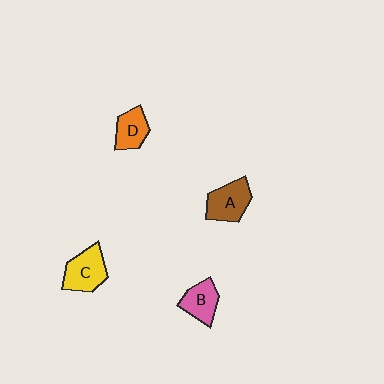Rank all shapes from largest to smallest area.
From largest to smallest: C (yellow), A (brown), B (pink), D (orange).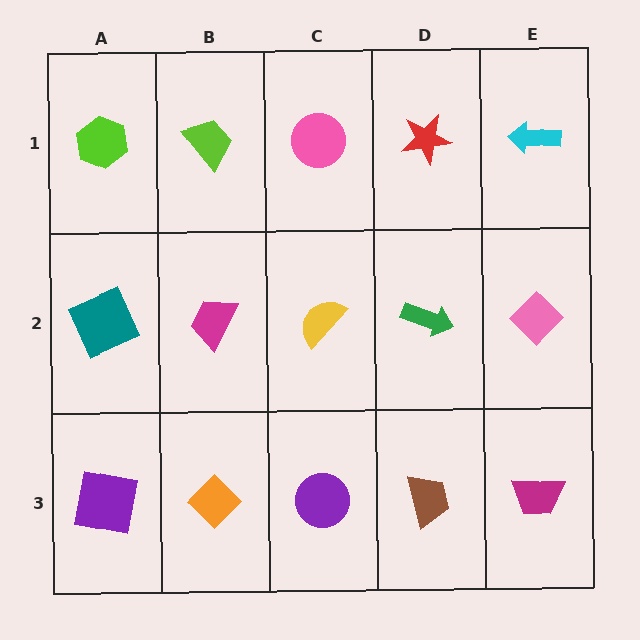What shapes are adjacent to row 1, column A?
A teal square (row 2, column A), a lime trapezoid (row 1, column B).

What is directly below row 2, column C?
A purple circle.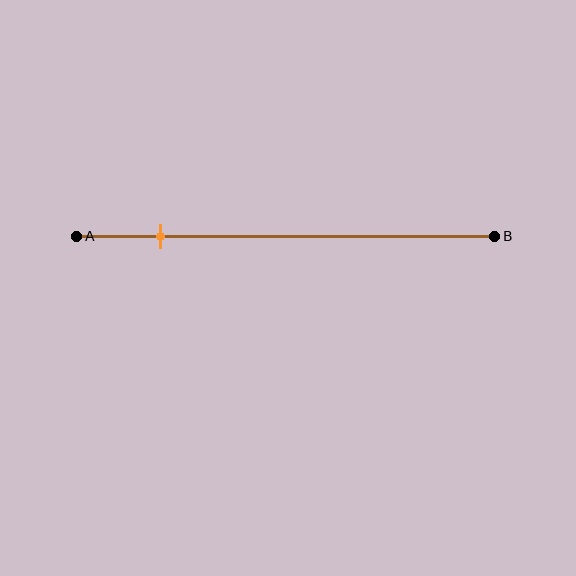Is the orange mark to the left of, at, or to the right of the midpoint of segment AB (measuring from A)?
The orange mark is to the left of the midpoint of segment AB.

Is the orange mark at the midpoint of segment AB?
No, the mark is at about 20% from A, not at the 50% midpoint.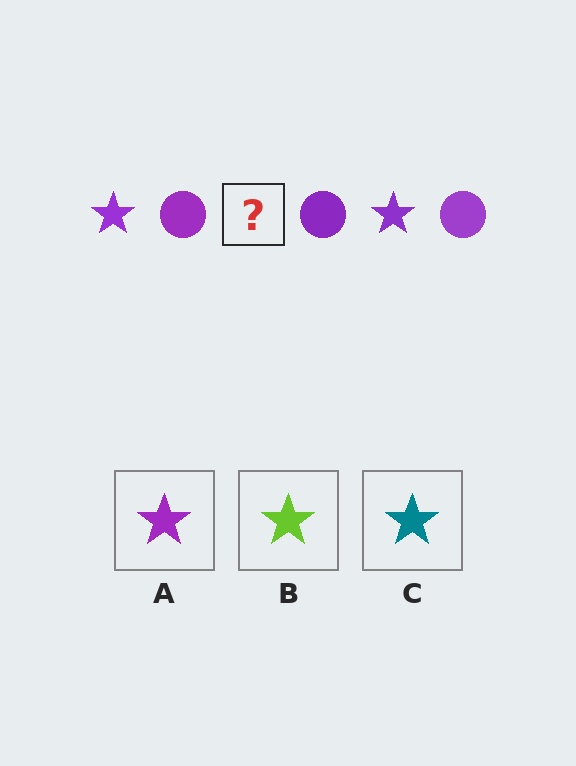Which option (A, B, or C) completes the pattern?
A.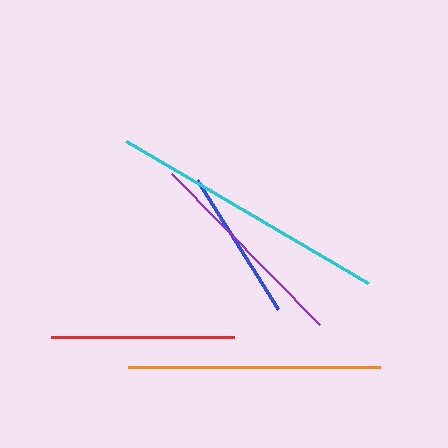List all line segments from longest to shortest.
From longest to shortest: cyan, orange, purple, red, blue.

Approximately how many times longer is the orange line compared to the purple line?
The orange line is approximately 1.2 times the length of the purple line.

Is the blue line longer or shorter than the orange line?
The orange line is longer than the blue line.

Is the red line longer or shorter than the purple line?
The purple line is longer than the red line.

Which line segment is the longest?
The cyan line is the longest at approximately 280 pixels.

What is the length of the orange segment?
The orange segment is approximately 252 pixels long.